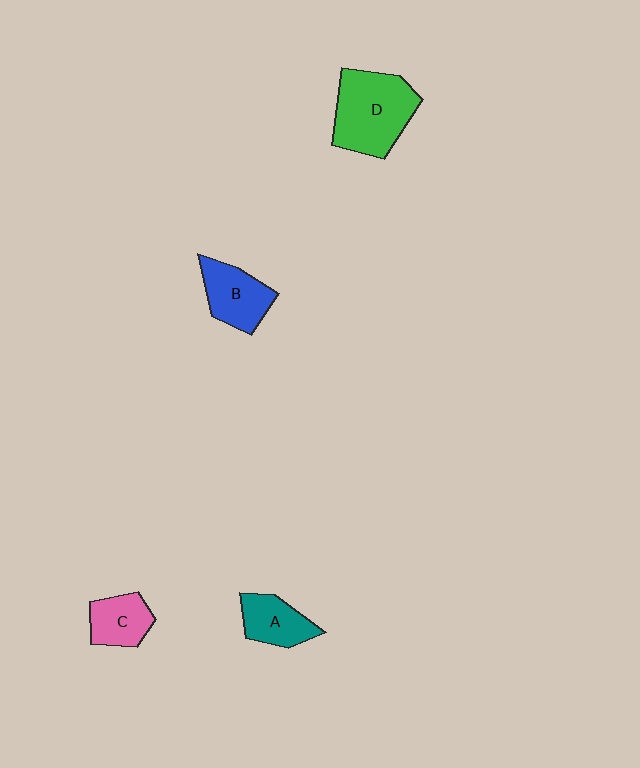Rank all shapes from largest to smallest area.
From largest to smallest: D (green), B (blue), A (teal), C (pink).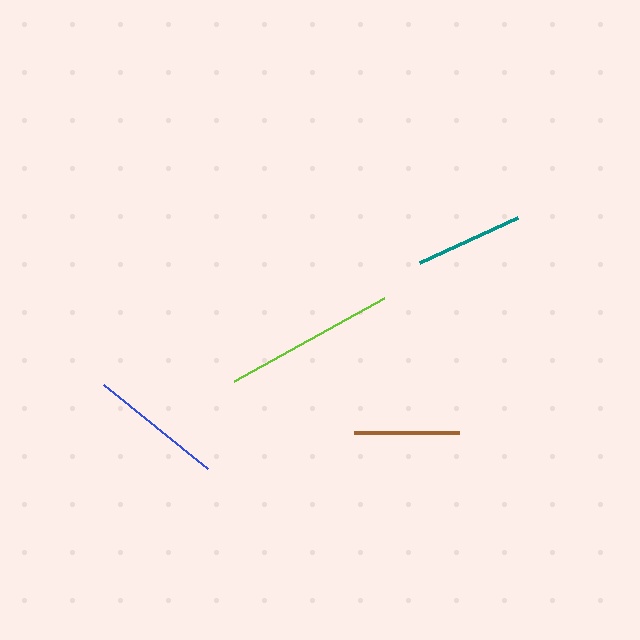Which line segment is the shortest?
The brown line is the shortest at approximately 105 pixels.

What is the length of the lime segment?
The lime segment is approximately 172 pixels long.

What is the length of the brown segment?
The brown segment is approximately 105 pixels long.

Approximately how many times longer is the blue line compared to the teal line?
The blue line is approximately 1.2 times the length of the teal line.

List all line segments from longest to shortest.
From longest to shortest: lime, blue, teal, brown.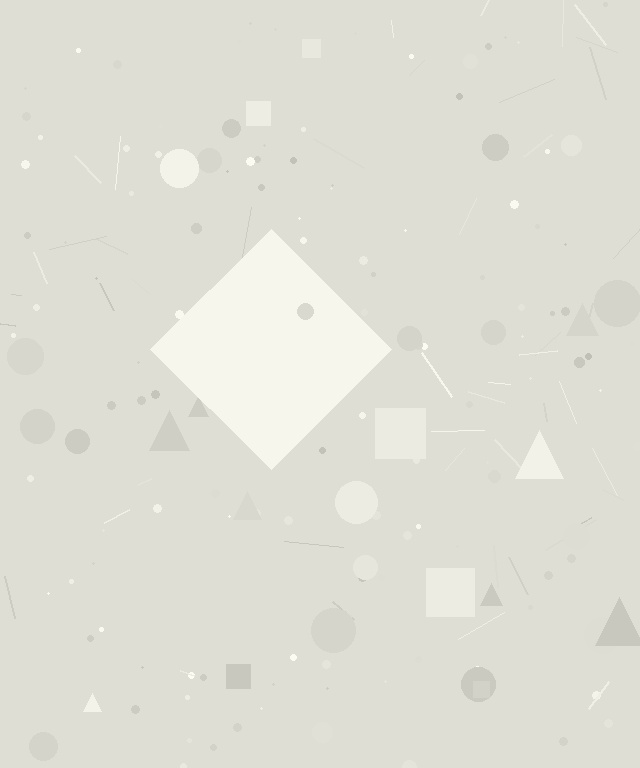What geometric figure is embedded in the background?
A diamond is embedded in the background.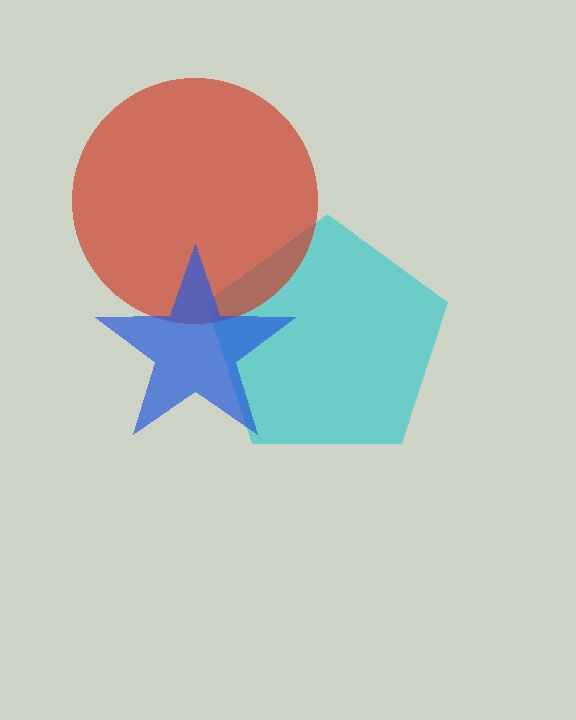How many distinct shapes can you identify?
There are 3 distinct shapes: a cyan pentagon, a red circle, a blue star.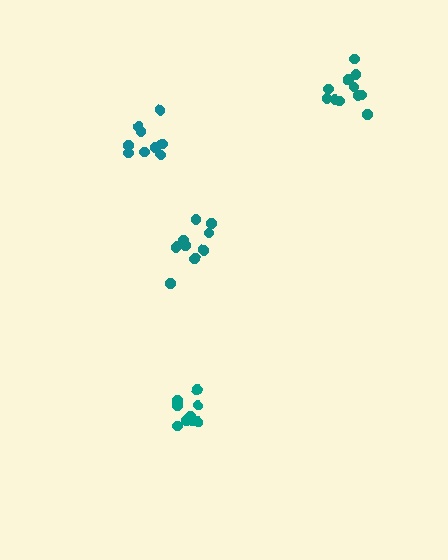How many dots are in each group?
Group 1: 11 dots, Group 2: 9 dots, Group 3: 10 dots, Group 4: 9 dots (39 total).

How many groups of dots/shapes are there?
There are 4 groups.